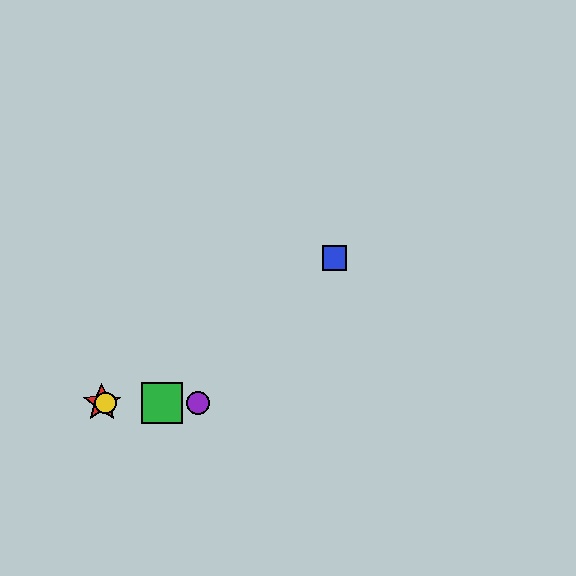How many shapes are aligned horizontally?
4 shapes (the red star, the green square, the yellow circle, the purple circle) are aligned horizontally.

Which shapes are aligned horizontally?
The red star, the green square, the yellow circle, the purple circle are aligned horizontally.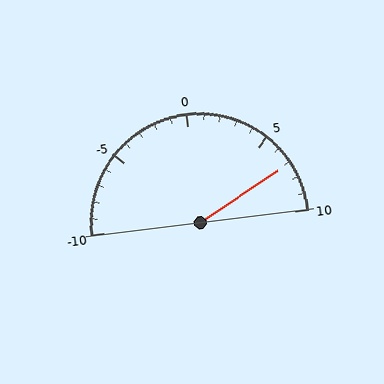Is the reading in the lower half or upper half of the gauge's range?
The reading is in the upper half of the range (-10 to 10).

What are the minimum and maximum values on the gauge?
The gauge ranges from -10 to 10.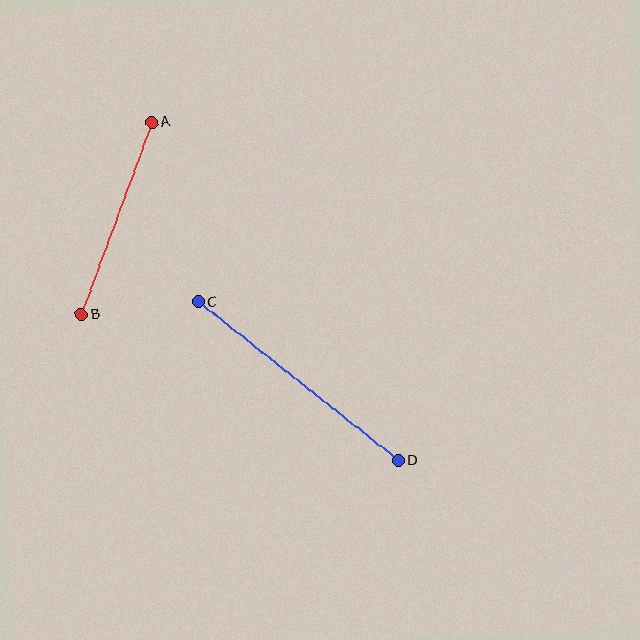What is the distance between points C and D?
The distance is approximately 255 pixels.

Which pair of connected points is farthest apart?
Points C and D are farthest apart.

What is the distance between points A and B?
The distance is approximately 205 pixels.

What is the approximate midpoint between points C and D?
The midpoint is at approximately (298, 381) pixels.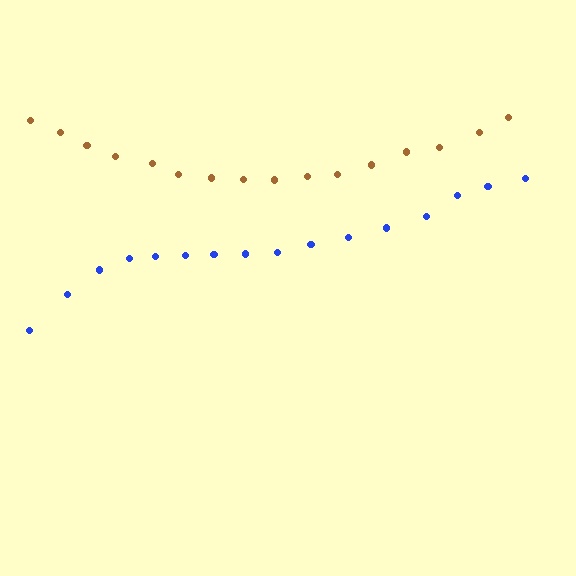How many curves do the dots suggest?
There are 2 distinct paths.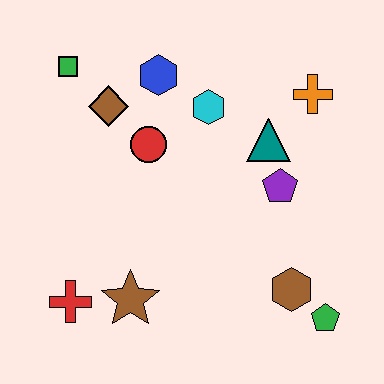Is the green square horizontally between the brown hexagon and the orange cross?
No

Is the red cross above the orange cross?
No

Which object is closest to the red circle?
The brown diamond is closest to the red circle.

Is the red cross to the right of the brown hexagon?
No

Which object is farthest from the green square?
The green pentagon is farthest from the green square.